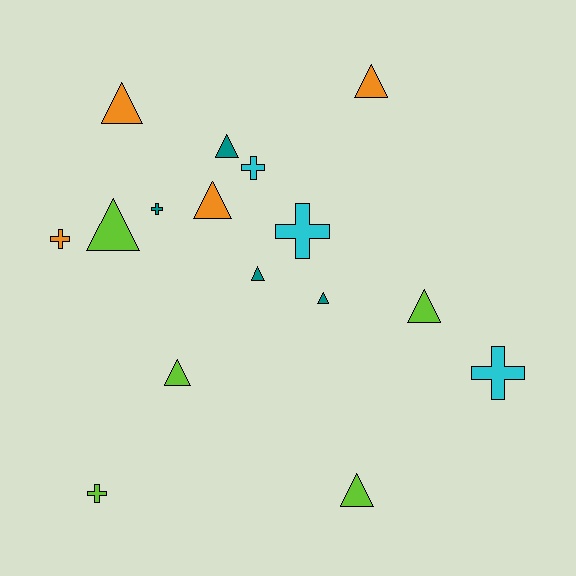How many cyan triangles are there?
There are no cyan triangles.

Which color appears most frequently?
Lime, with 5 objects.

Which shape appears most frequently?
Triangle, with 10 objects.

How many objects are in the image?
There are 16 objects.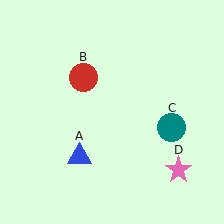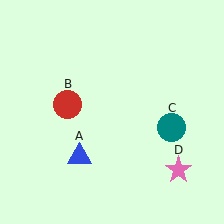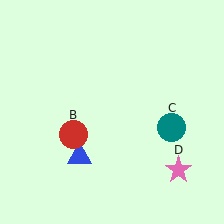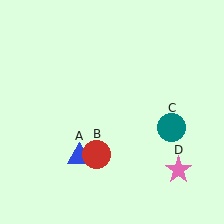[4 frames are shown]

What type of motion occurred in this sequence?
The red circle (object B) rotated counterclockwise around the center of the scene.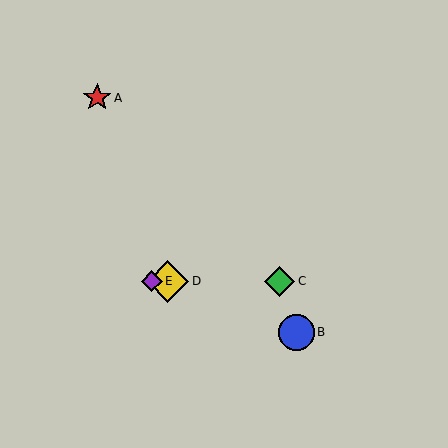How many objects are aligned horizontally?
3 objects (C, D, E) are aligned horizontally.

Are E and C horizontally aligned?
Yes, both are at y≈281.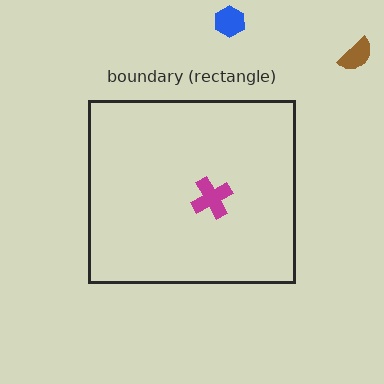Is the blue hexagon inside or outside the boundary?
Outside.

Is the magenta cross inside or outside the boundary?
Inside.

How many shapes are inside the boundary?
1 inside, 2 outside.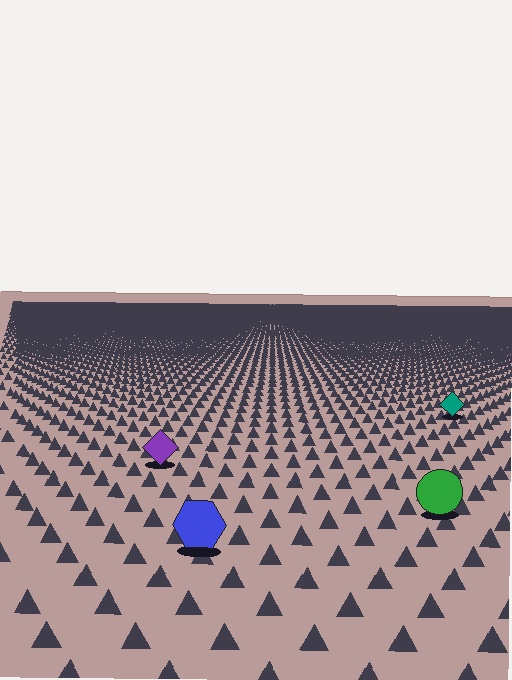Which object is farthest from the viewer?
The teal diamond is farthest from the viewer. It appears smaller and the ground texture around it is denser.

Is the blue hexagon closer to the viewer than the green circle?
Yes. The blue hexagon is closer — you can tell from the texture gradient: the ground texture is coarser near it.